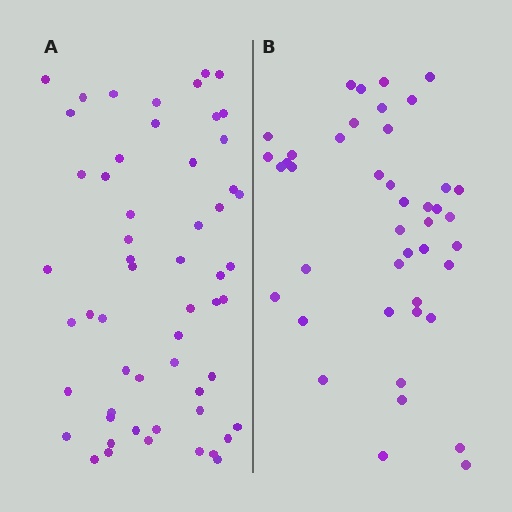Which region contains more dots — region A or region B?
Region A (the left region) has more dots.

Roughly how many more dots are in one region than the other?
Region A has approximately 15 more dots than region B.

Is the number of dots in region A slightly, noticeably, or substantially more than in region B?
Region A has noticeably more, but not dramatically so. The ratio is roughly 1.3 to 1.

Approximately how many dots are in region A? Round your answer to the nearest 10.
About 60 dots. (The exact count is 56, which rounds to 60.)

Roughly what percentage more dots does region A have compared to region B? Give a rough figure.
About 30% more.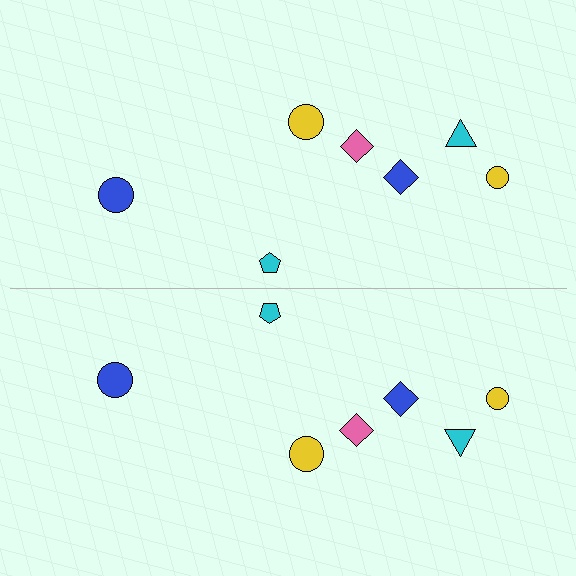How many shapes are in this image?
There are 14 shapes in this image.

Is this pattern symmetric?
Yes, this pattern has bilateral (reflection) symmetry.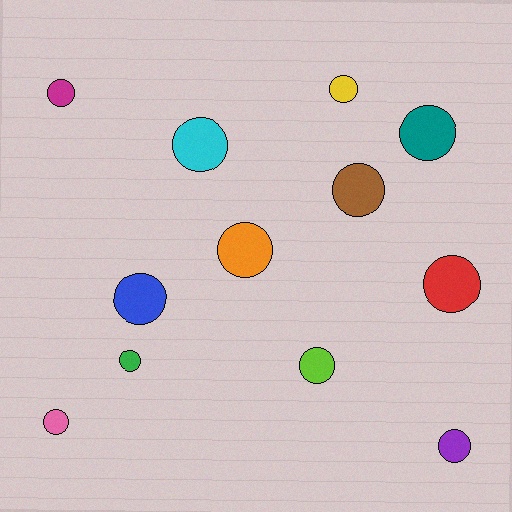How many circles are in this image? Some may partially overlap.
There are 12 circles.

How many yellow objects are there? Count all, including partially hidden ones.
There is 1 yellow object.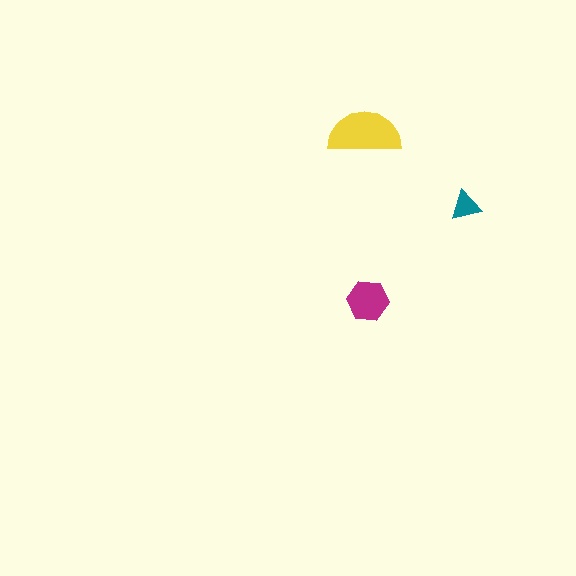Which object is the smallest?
The teal triangle.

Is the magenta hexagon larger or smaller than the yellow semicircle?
Smaller.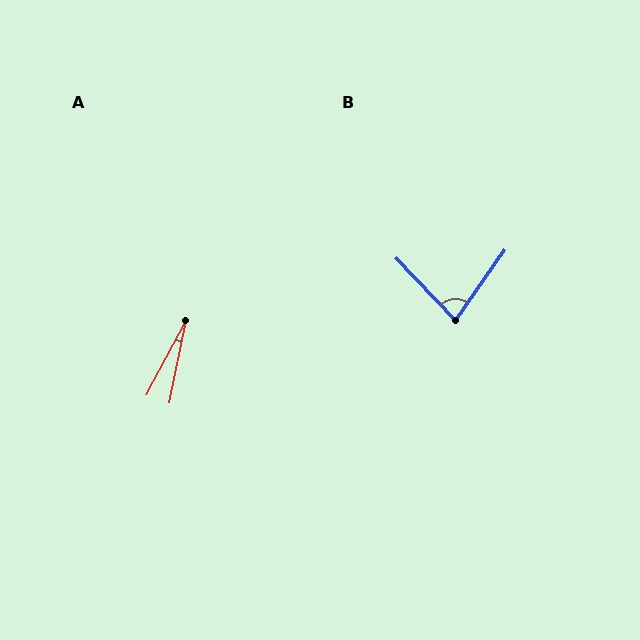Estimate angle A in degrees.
Approximately 16 degrees.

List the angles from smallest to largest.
A (16°), B (78°).